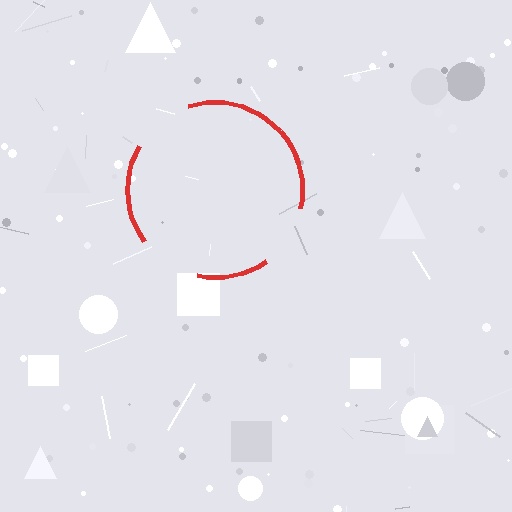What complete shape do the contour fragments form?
The contour fragments form a circle.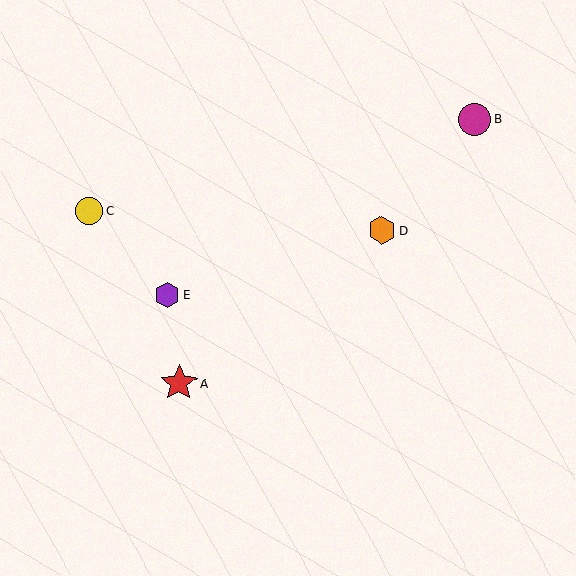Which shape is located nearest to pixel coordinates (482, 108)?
The magenta circle (labeled B) at (475, 119) is nearest to that location.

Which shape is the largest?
The red star (labeled A) is the largest.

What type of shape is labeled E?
Shape E is a purple hexagon.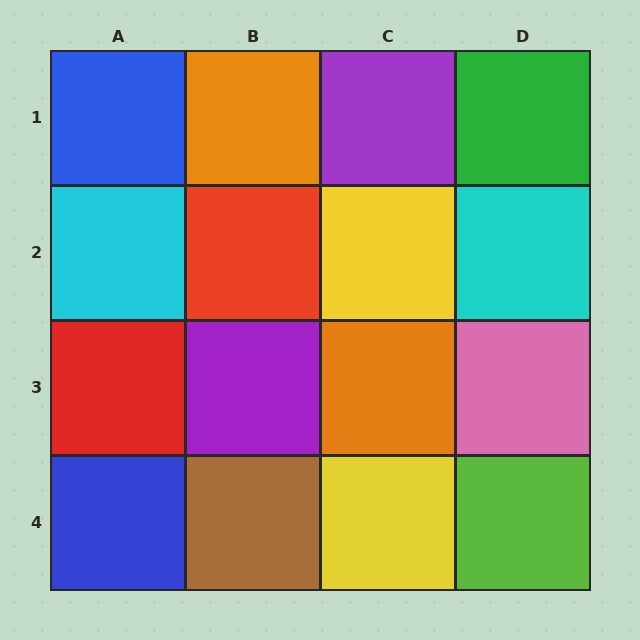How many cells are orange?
2 cells are orange.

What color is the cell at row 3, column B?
Purple.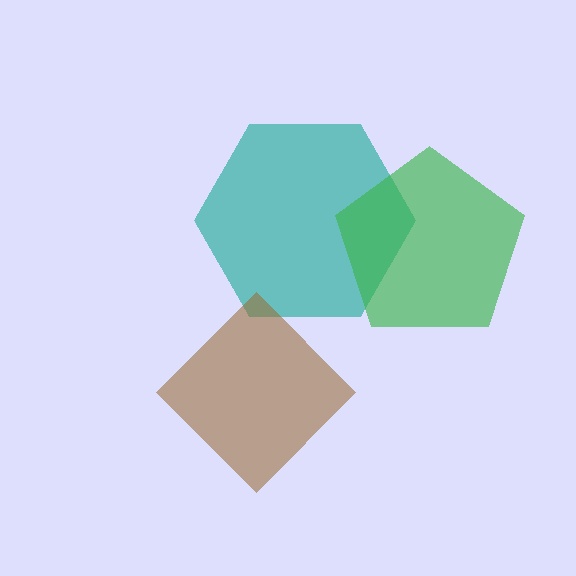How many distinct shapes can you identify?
There are 3 distinct shapes: a teal hexagon, a green pentagon, a brown diamond.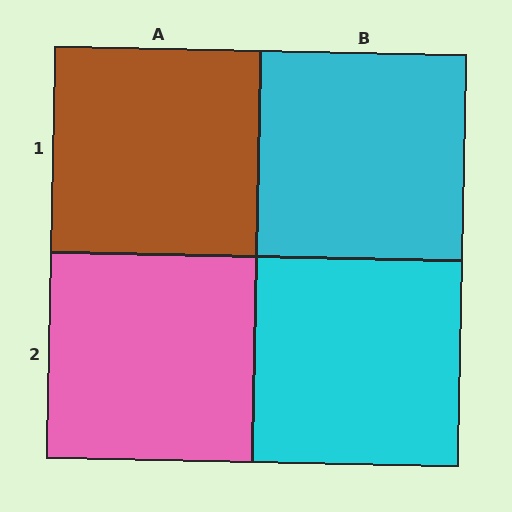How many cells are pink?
1 cell is pink.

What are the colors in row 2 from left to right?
Pink, cyan.